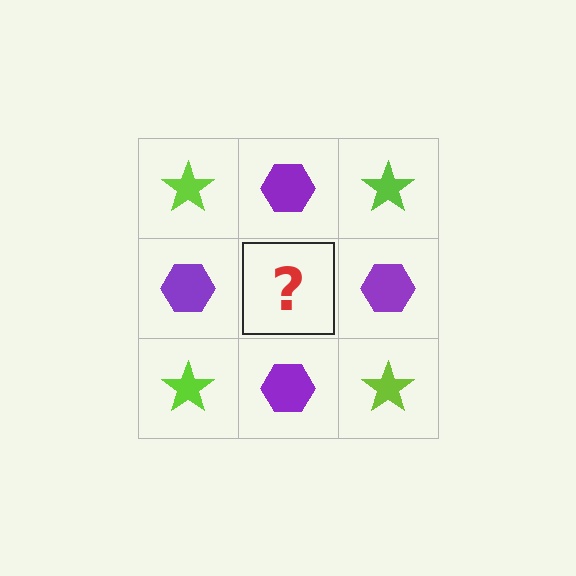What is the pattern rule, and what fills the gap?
The rule is that it alternates lime star and purple hexagon in a checkerboard pattern. The gap should be filled with a lime star.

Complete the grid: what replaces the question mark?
The question mark should be replaced with a lime star.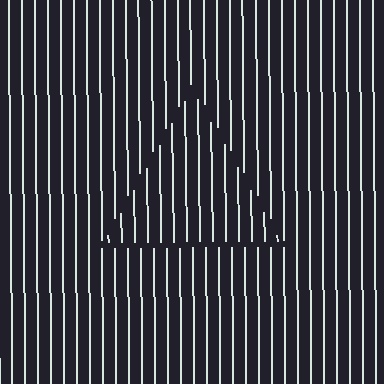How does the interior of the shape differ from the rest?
The interior of the shape contains the same grating, shifted by half a period — the contour is defined by the phase discontinuity where line-ends from the inner and outer gratings abut.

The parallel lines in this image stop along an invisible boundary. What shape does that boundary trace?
An illusory triangle. The interior of the shape contains the same grating, shifted by half a period — the contour is defined by the phase discontinuity where line-ends from the inner and outer gratings abut.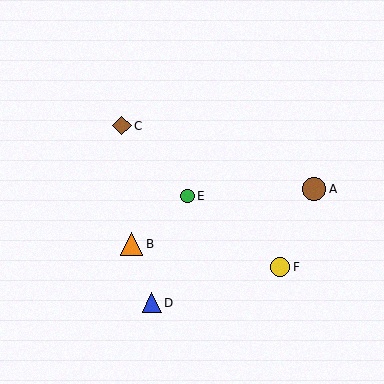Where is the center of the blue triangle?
The center of the blue triangle is at (152, 303).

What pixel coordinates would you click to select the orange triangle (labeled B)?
Click at (132, 244) to select the orange triangle B.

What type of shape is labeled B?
Shape B is an orange triangle.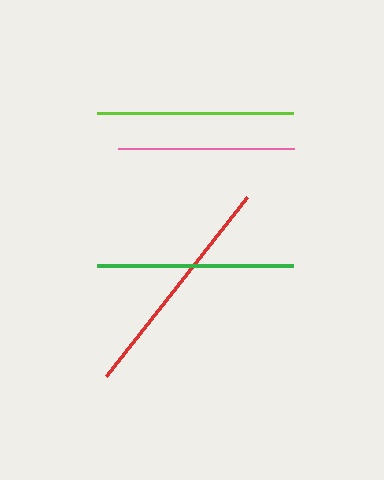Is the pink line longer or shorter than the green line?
The green line is longer than the pink line.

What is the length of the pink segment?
The pink segment is approximately 177 pixels long.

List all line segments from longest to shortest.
From longest to shortest: red, green, lime, pink.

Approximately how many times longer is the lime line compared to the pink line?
The lime line is approximately 1.1 times the length of the pink line.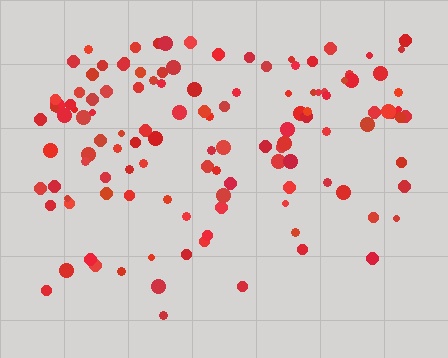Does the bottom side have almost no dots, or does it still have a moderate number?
Still a moderate number, just noticeably fewer than the top.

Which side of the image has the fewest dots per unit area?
The bottom.